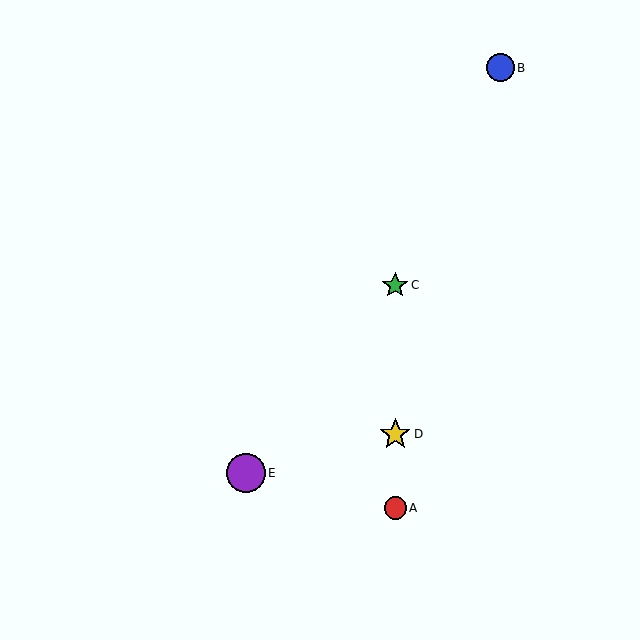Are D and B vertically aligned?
No, D is at x≈395 and B is at x≈500.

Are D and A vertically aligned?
Yes, both are at x≈395.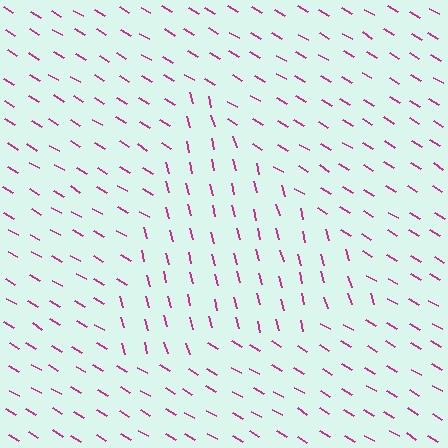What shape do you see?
I see a triangle.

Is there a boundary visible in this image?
Yes, there is a texture boundary formed by a change in line orientation.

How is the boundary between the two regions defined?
The boundary is defined purely by a change in line orientation (approximately 45 degrees difference). All lines are the same color and thickness.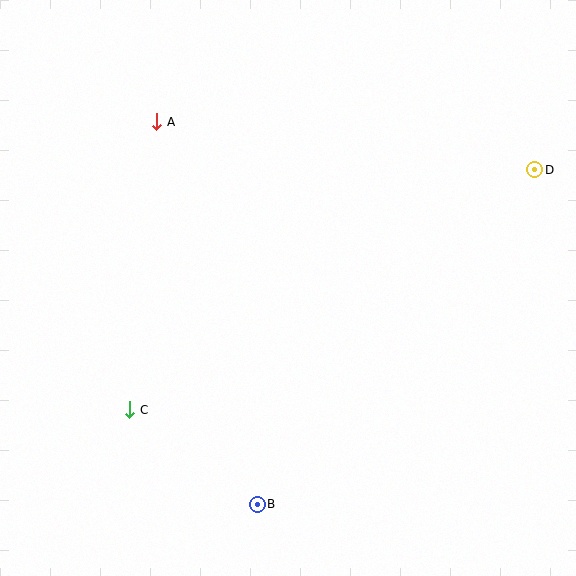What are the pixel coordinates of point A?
Point A is at (157, 122).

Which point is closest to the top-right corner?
Point D is closest to the top-right corner.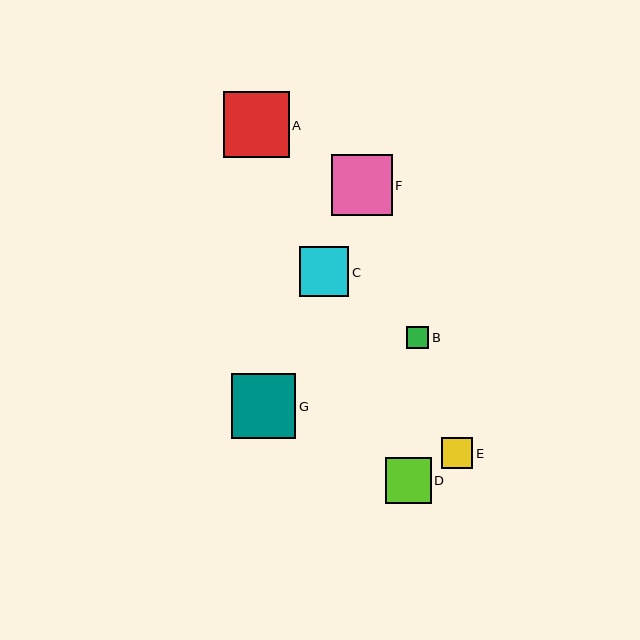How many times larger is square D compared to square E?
Square D is approximately 1.5 times the size of square E.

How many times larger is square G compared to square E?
Square G is approximately 2.1 times the size of square E.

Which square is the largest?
Square A is the largest with a size of approximately 66 pixels.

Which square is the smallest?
Square B is the smallest with a size of approximately 22 pixels.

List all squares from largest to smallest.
From largest to smallest: A, G, F, C, D, E, B.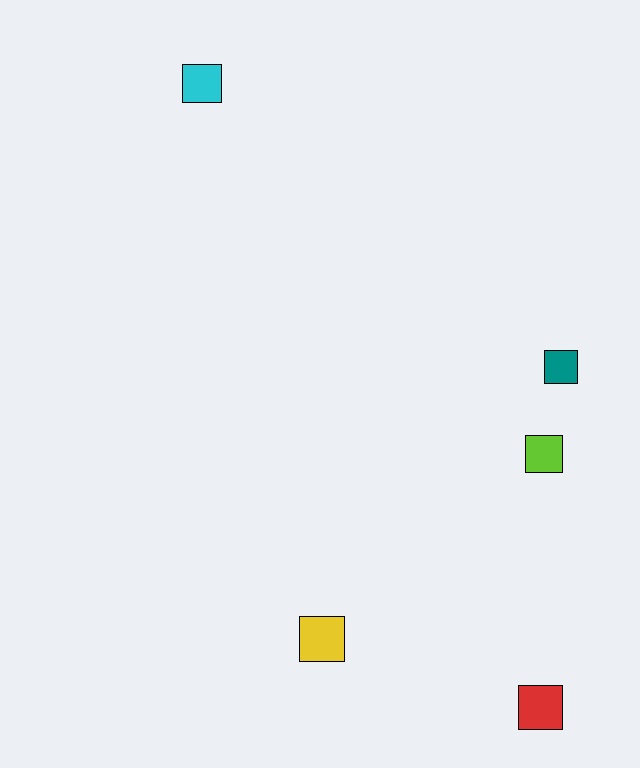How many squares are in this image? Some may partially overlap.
There are 5 squares.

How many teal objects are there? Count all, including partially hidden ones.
There is 1 teal object.